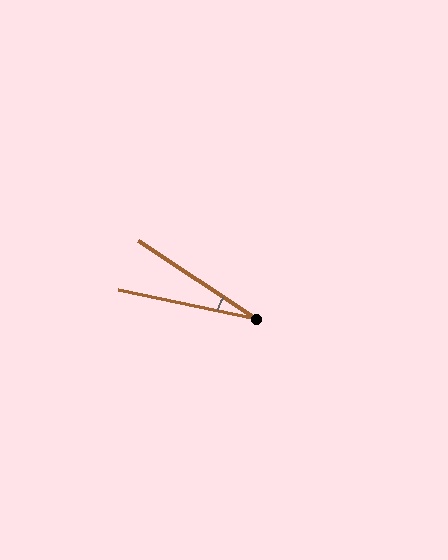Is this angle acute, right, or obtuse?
It is acute.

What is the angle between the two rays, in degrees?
Approximately 21 degrees.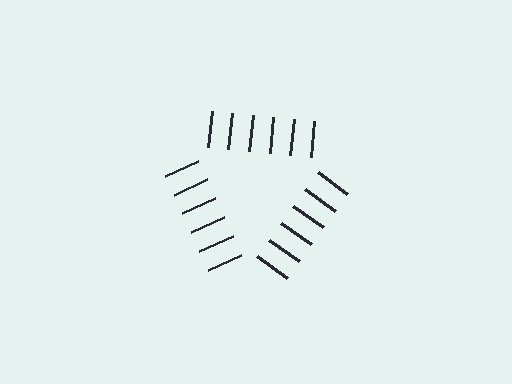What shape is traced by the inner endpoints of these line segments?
An illusory triangle — the line segments terminate on its edges but no continuous stroke is drawn.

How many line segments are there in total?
18 — 6 along each of the 3 edges.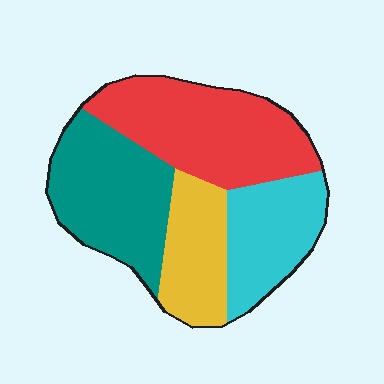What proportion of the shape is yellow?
Yellow takes up about one sixth (1/6) of the shape.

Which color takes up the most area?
Red, at roughly 35%.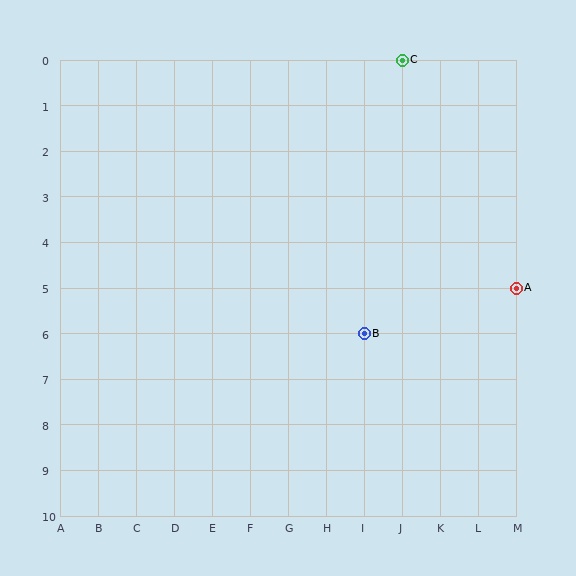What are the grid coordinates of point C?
Point C is at grid coordinates (J, 0).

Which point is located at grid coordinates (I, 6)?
Point B is at (I, 6).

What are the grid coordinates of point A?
Point A is at grid coordinates (M, 5).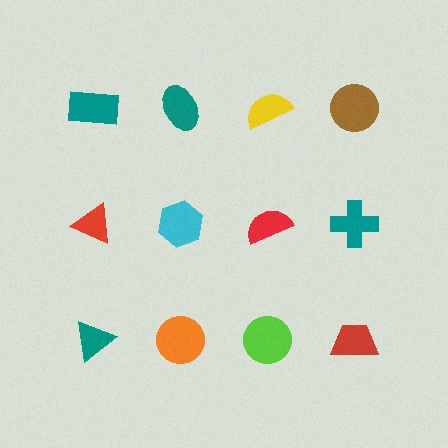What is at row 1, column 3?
A yellow semicircle.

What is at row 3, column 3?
A lime circle.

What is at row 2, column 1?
A red triangle.